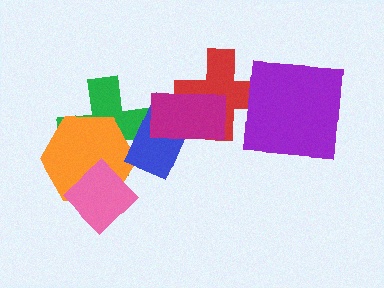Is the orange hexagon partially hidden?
Yes, it is partially covered by another shape.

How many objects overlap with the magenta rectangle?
2 objects overlap with the magenta rectangle.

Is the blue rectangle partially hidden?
Yes, it is partially covered by another shape.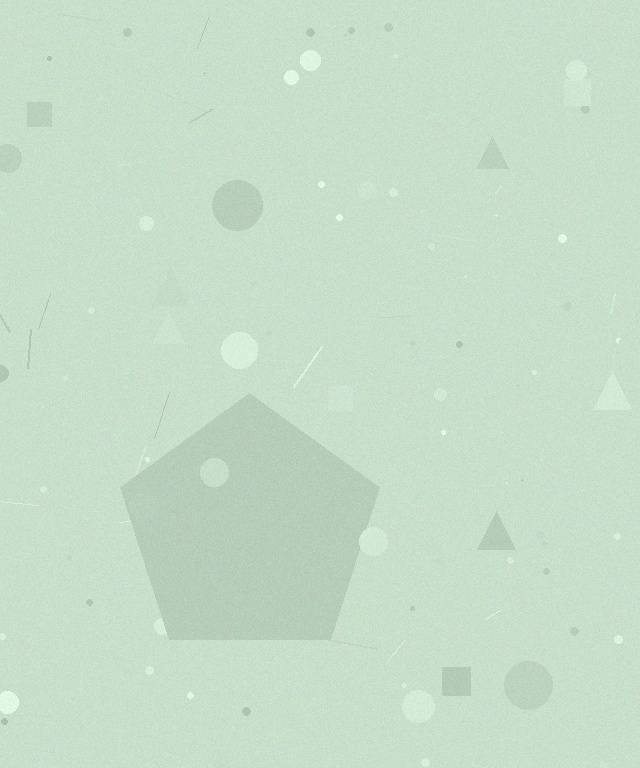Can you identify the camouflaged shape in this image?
The camouflaged shape is a pentagon.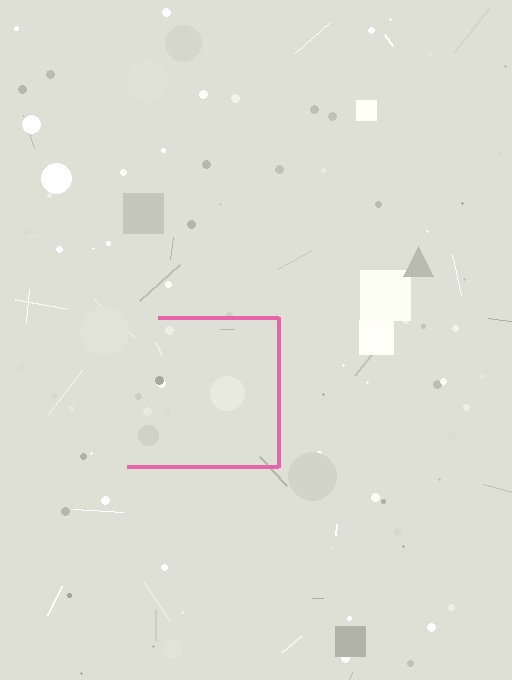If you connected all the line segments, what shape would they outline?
They would outline a square.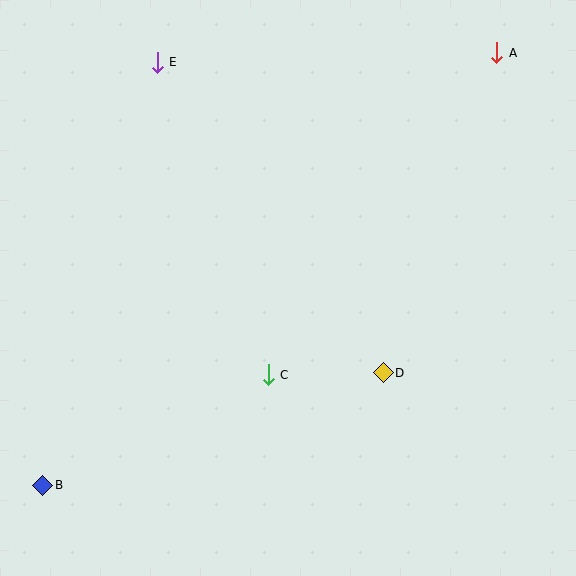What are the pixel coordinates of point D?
Point D is at (383, 373).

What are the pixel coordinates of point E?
Point E is at (157, 62).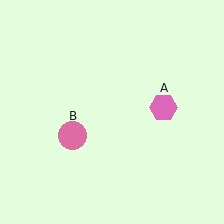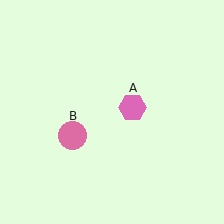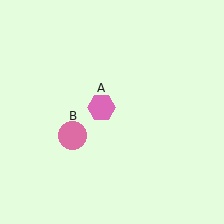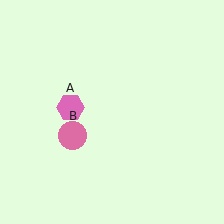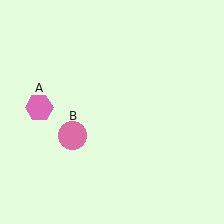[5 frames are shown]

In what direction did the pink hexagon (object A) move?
The pink hexagon (object A) moved left.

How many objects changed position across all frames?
1 object changed position: pink hexagon (object A).